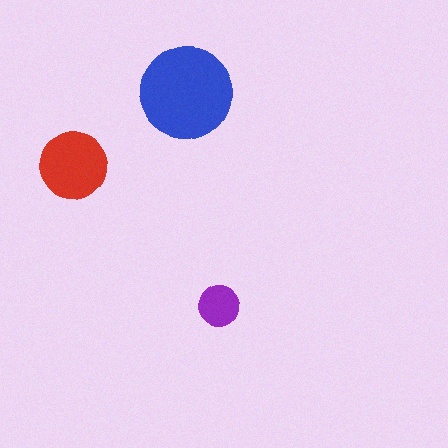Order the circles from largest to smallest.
the blue one, the red one, the purple one.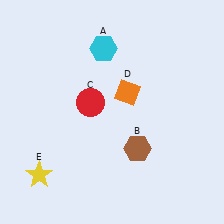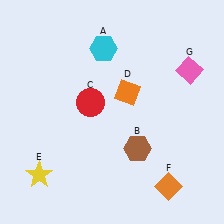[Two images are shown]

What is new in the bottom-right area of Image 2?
An orange diamond (F) was added in the bottom-right area of Image 2.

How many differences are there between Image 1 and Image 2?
There are 2 differences between the two images.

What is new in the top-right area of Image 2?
A pink diamond (G) was added in the top-right area of Image 2.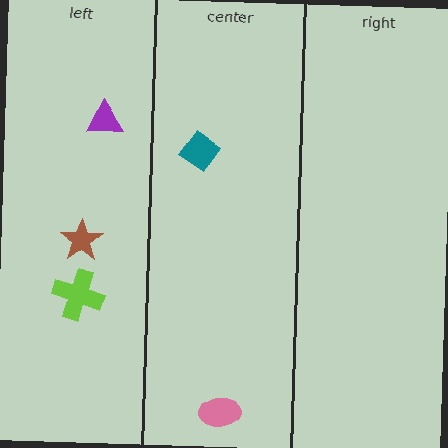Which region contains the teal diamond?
The center region.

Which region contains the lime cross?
The left region.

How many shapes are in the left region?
3.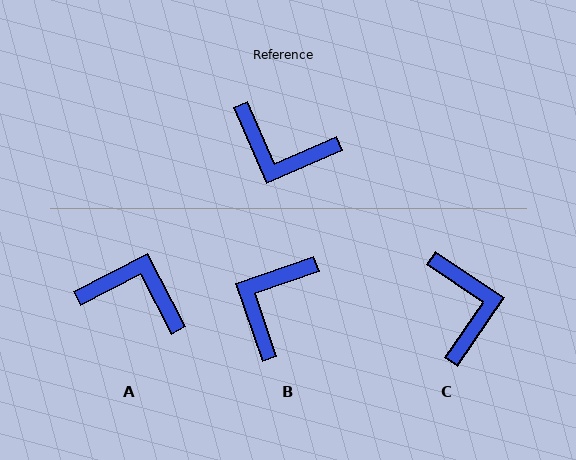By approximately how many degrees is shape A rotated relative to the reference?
Approximately 176 degrees clockwise.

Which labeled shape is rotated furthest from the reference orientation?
A, about 176 degrees away.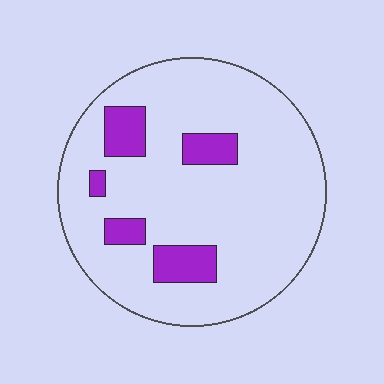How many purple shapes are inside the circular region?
5.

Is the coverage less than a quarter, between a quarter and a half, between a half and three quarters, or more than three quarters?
Less than a quarter.